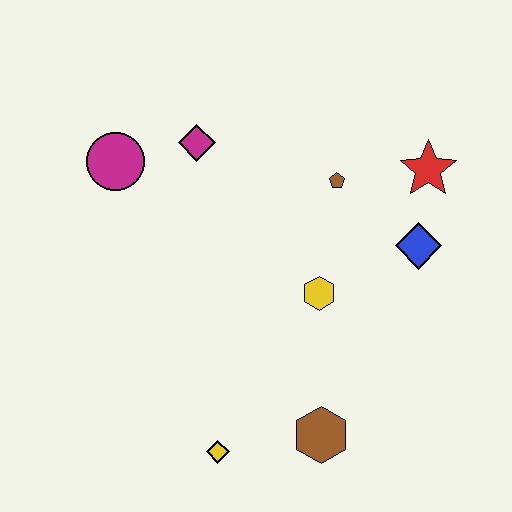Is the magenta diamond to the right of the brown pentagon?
No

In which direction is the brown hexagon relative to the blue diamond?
The brown hexagon is below the blue diamond.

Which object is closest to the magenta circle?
The magenta diamond is closest to the magenta circle.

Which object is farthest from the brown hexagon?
The magenta circle is farthest from the brown hexagon.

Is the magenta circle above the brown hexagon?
Yes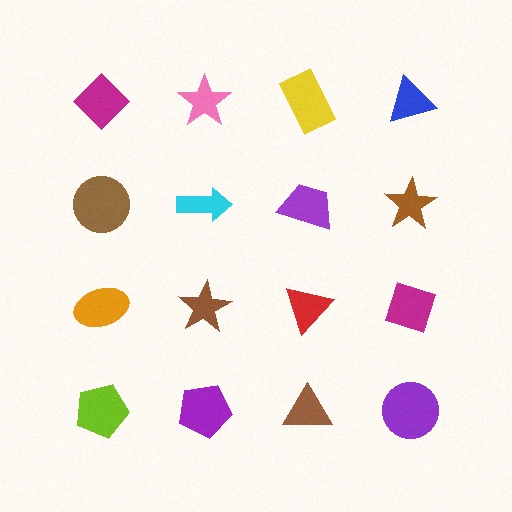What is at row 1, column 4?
A blue triangle.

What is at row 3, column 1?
An orange ellipse.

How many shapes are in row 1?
4 shapes.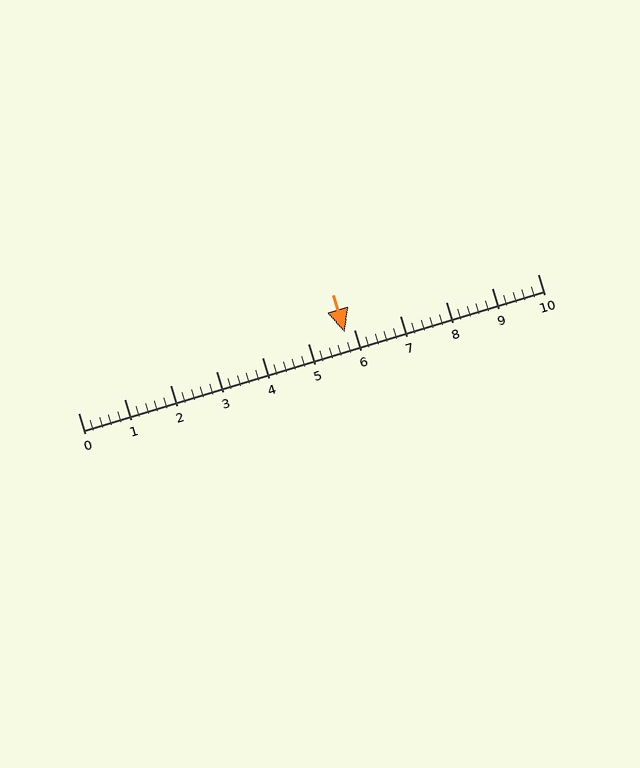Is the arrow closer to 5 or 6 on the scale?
The arrow is closer to 6.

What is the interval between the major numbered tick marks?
The major tick marks are spaced 1 units apart.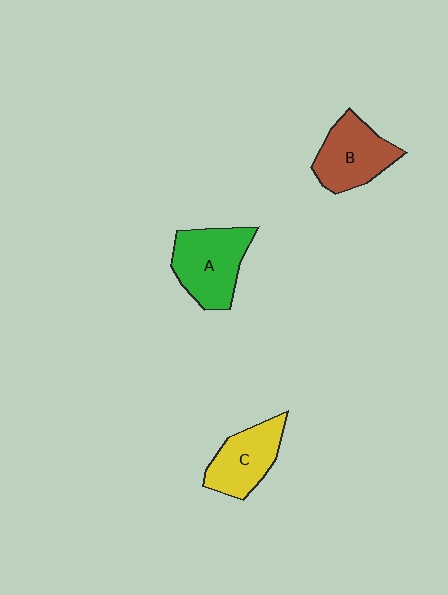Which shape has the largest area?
Shape A (green).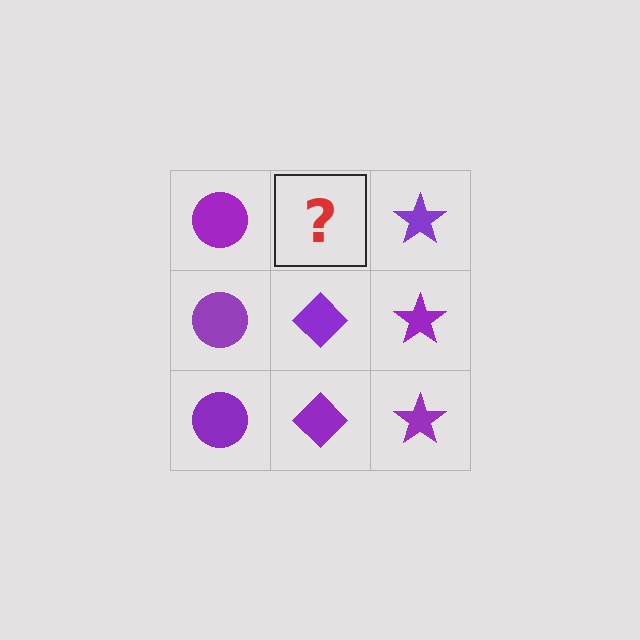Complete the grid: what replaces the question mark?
The question mark should be replaced with a purple diamond.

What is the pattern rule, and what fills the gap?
The rule is that each column has a consistent shape. The gap should be filled with a purple diamond.